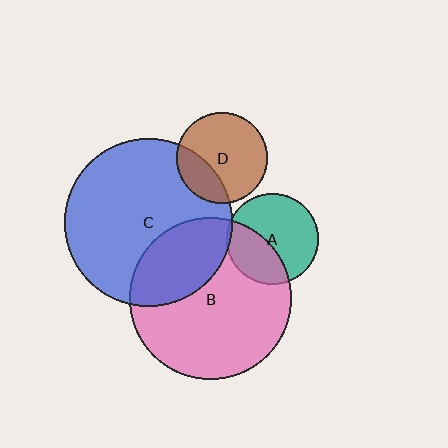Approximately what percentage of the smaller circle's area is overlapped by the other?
Approximately 40%.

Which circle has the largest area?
Circle C (blue).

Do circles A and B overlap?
Yes.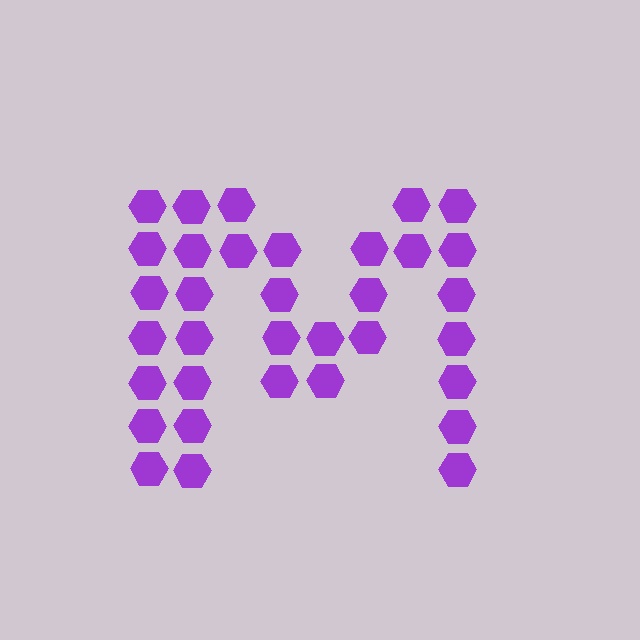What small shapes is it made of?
It is made of small hexagons.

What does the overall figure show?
The overall figure shows the letter M.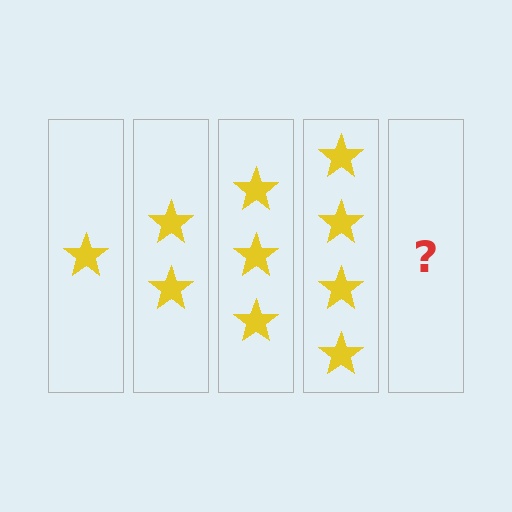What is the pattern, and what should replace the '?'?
The pattern is that each step adds one more star. The '?' should be 5 stars.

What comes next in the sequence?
The next element should be 5 stars.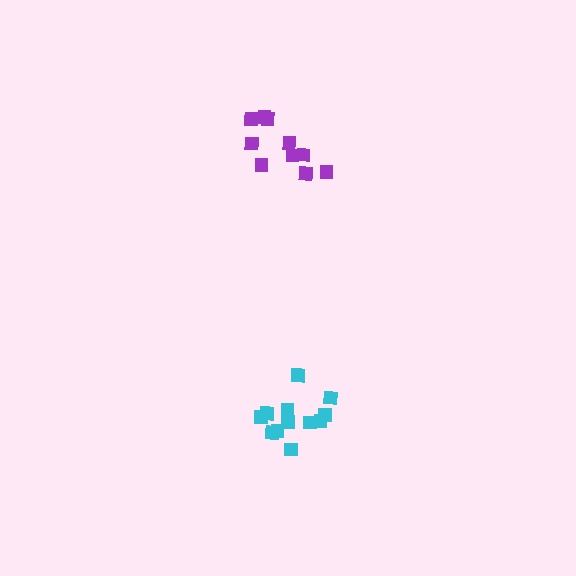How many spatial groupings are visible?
There are 2 spatial groupings.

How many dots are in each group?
Group 1: 10 dots, Group 2: 12 dots (22 total).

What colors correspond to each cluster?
The clusters are colored: purple, cyan.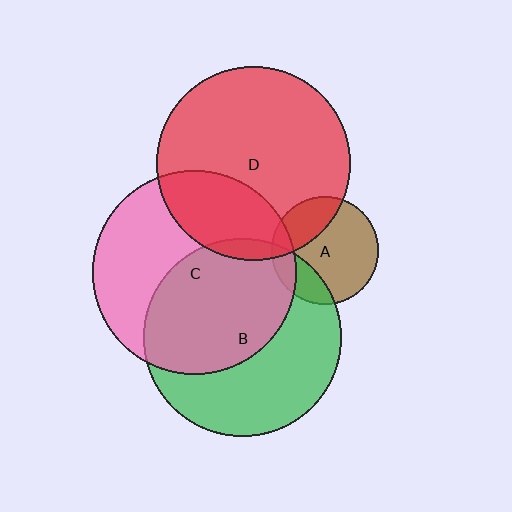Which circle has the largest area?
Circle C (pink).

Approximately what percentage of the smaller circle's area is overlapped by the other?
Approximately 5%.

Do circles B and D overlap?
Yes.